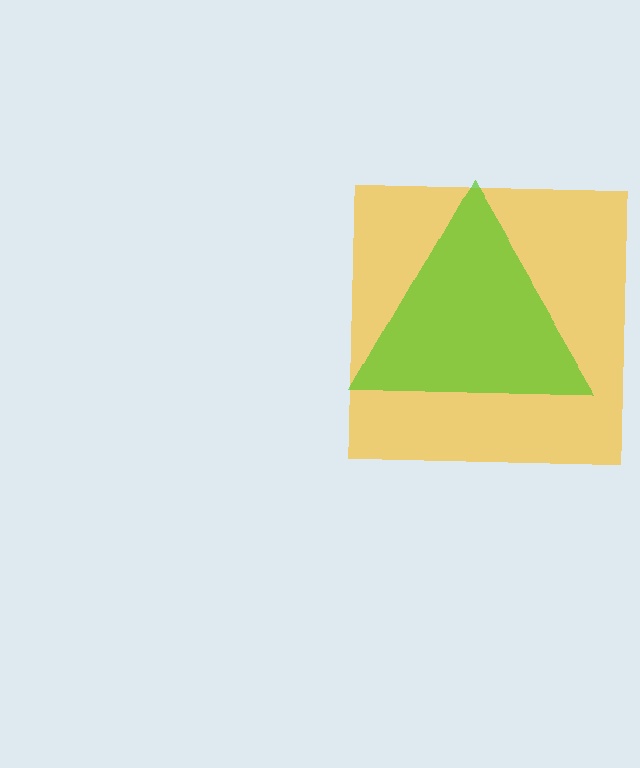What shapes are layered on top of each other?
The layered shapes are: a yellow square, a lime triangle.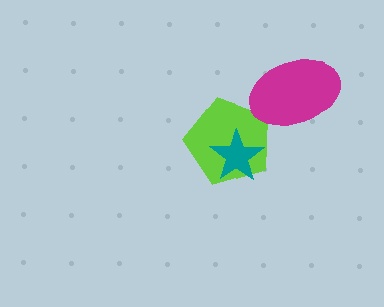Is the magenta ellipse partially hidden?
No, no other shape covers it.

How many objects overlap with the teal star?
1 object overlaps with the teal star.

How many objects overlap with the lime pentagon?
2 objects overlap with the lime pentagon.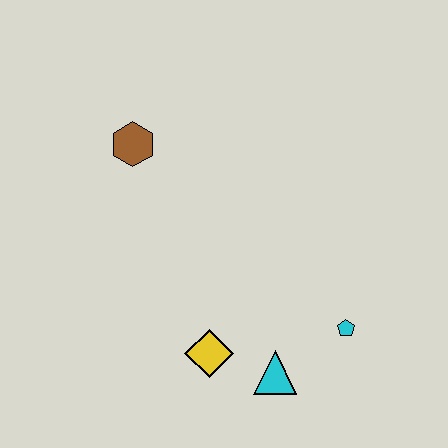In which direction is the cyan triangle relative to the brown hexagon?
The cyan triangle is below the brown hexagon.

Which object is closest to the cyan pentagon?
The cyan triangle is closest to the cyan pentagon.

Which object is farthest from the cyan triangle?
The brown hexagon is farthest from the cyan triangle.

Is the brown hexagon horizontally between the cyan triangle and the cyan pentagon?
No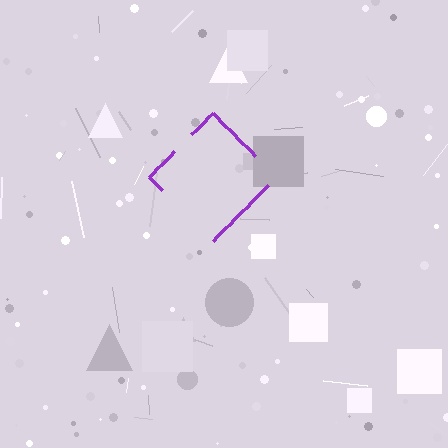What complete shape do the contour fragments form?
The contour fragments form a diamond.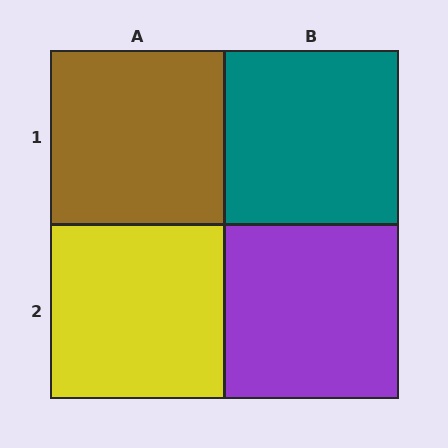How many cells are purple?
1 cell is purple.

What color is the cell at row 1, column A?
Brown.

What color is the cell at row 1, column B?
Teal.